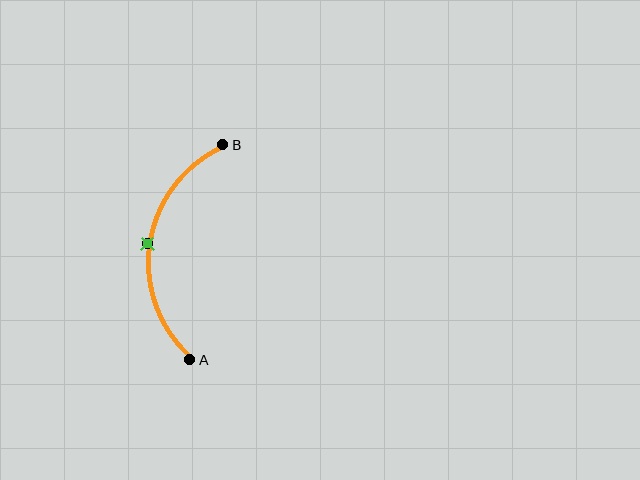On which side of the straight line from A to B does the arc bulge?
The arc bulges to the left of the straight line connecting A and B.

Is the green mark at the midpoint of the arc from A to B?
Yes. The green mark lies on the arc at equal arc-length from both A and B — it is the arc midpoint.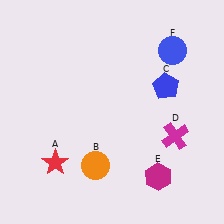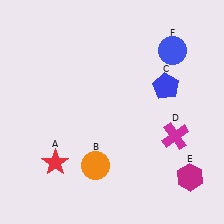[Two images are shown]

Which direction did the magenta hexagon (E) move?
The magenta hexagon (E) moved right.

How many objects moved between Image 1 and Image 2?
1 object moved between the two images.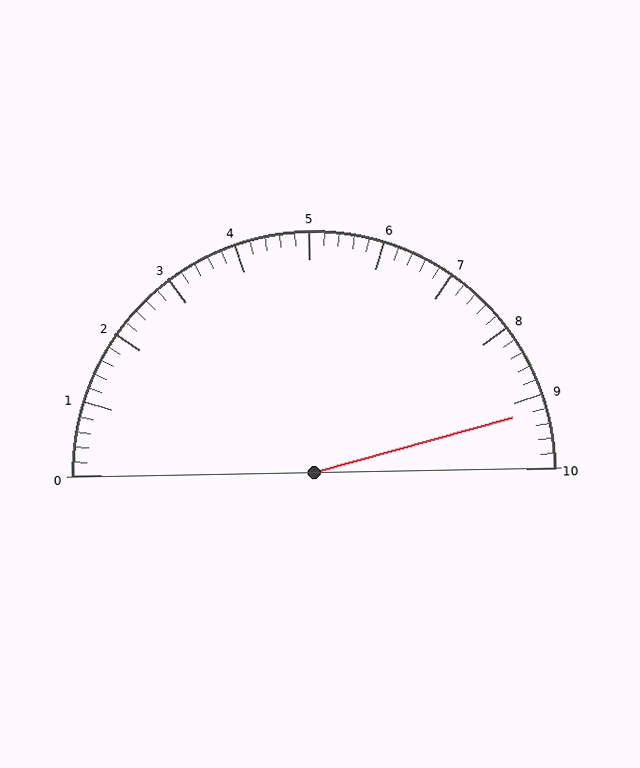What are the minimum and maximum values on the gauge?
The gauge ranges from 0 to 10.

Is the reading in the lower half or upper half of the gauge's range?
The reading is in the upper half of the range (0 to 10).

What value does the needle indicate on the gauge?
The needle indicates approximately 9.2.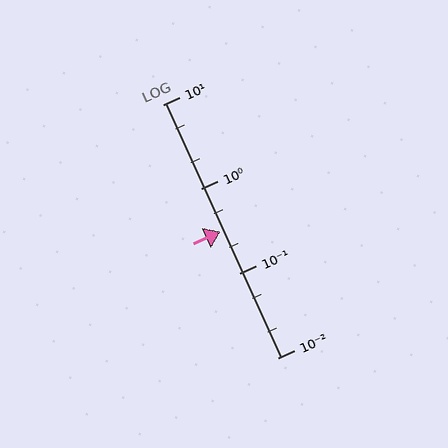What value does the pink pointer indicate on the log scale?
The pointer indicates approximately 0.31.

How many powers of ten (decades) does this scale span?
The scale spans 3 decades, from 0.01 to 10.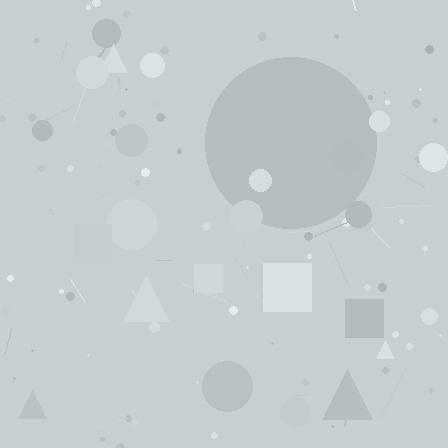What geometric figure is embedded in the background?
A circle is embedded in the background.